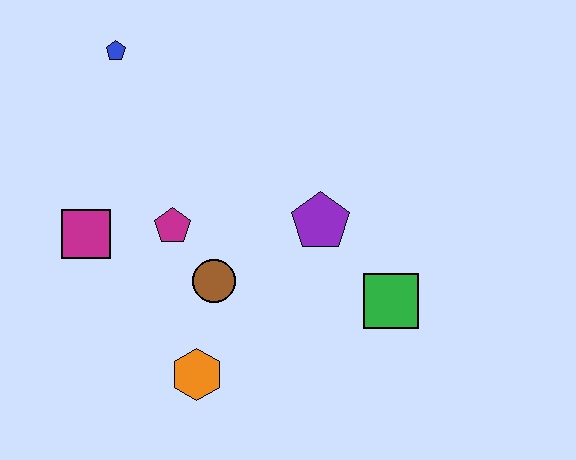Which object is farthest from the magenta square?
The green square is farthest from the magenta square.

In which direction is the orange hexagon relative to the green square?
The orange hexagon is to the left of the green square.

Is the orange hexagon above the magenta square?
No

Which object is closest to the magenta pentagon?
The brown circle is closest to the magenta pentagon.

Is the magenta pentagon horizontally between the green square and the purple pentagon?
No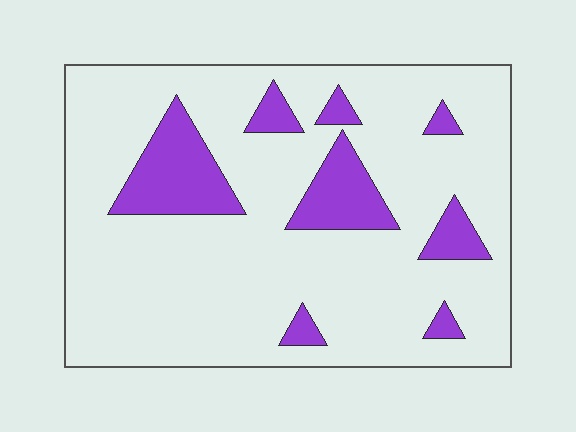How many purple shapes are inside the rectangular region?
8.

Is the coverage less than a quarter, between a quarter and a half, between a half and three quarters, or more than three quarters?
Less than a quarter.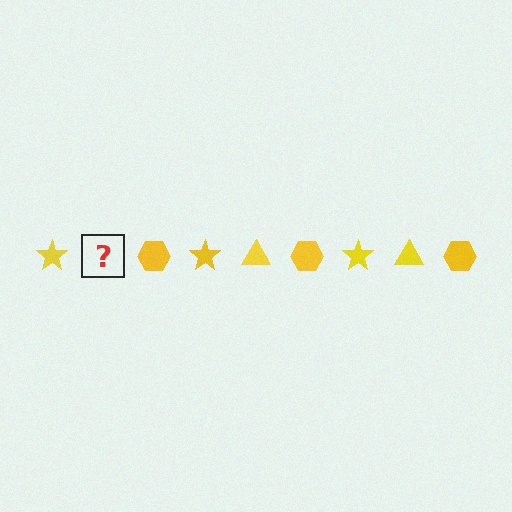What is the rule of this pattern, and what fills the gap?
The rule is that the pattern cycles through star, triangle, hexagon shapes in yellow. The gap should be filled with a yellow triangle.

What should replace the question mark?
The question mark should be replaced with a yellow triangle.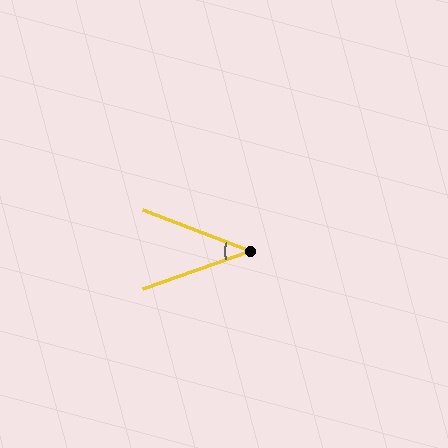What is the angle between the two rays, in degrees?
Approximately 41 degrees.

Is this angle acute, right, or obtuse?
It is acute.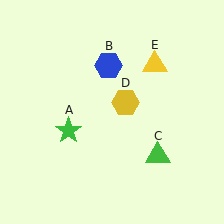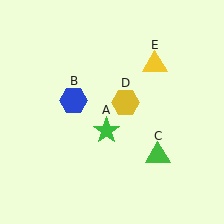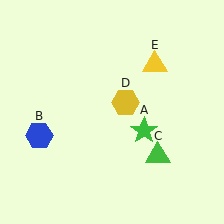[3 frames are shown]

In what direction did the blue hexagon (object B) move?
The blue hexagon (object B) moved down and to the left.